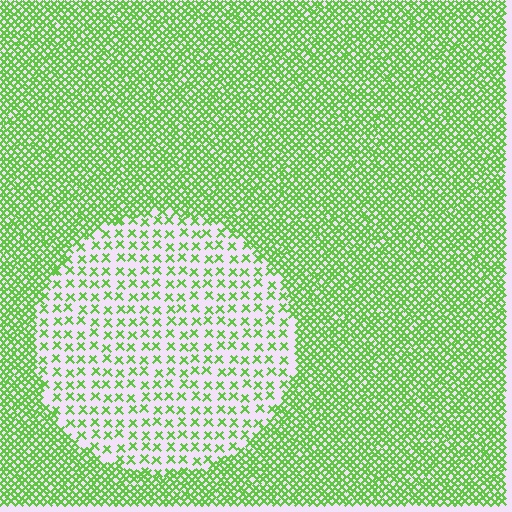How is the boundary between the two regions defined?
The boundary is defined by a change in element density (approximately 3.0x ratio). All elements are the same color, size, and shape.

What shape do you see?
I see a circle.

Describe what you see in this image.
The image contains small lime elements arranged at two different densities. A circle-shaped region is visible where the elements are less densely packed than the surrounding area.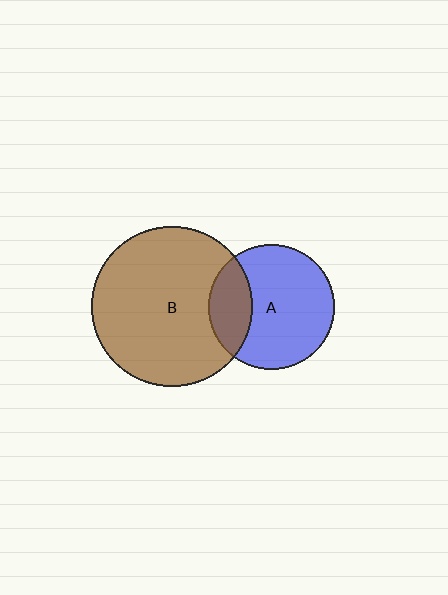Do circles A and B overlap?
Yes.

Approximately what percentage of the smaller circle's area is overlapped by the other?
Approximately 25%.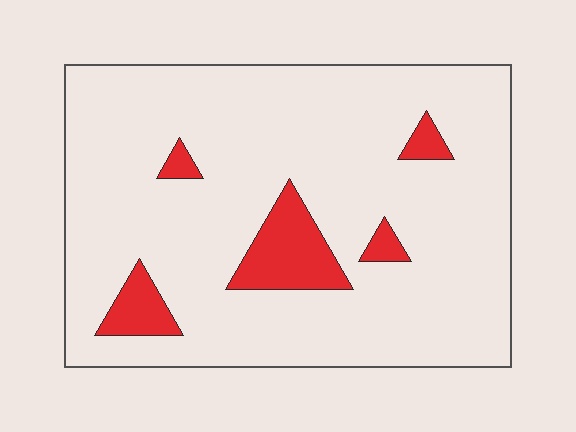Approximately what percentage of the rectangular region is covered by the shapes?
Approximately 10%.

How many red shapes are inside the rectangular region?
5.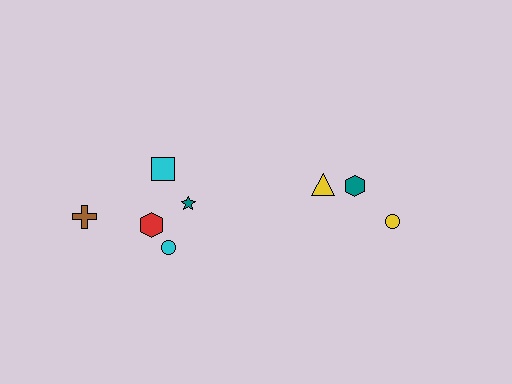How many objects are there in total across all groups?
There are 8 objects.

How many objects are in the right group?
There are 3 objects.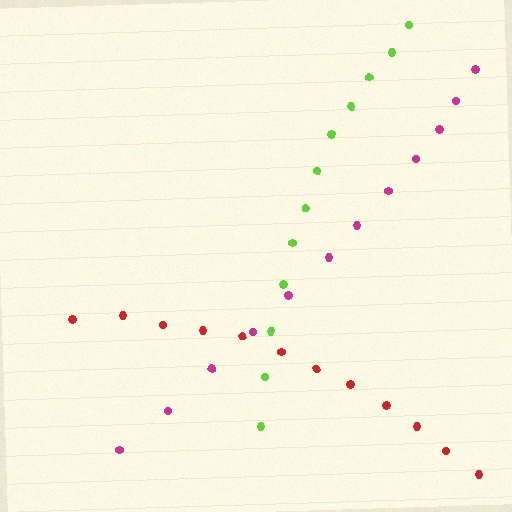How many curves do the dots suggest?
There are 3 distinct paths.